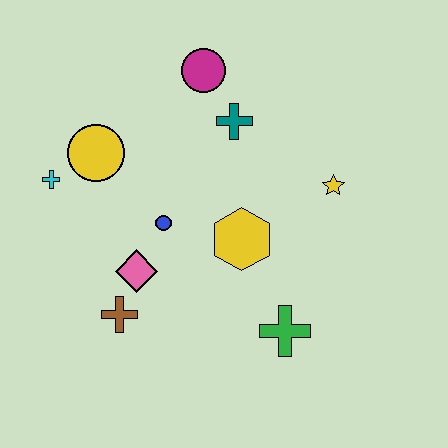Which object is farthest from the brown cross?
The magenta circle is farthest from the brown cross.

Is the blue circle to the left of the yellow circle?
No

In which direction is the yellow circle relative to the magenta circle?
The yellow circle is to the left of the magenta circle.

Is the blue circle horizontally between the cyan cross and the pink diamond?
No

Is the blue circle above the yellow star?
No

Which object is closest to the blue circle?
The pink diamond is closest to the blue circle.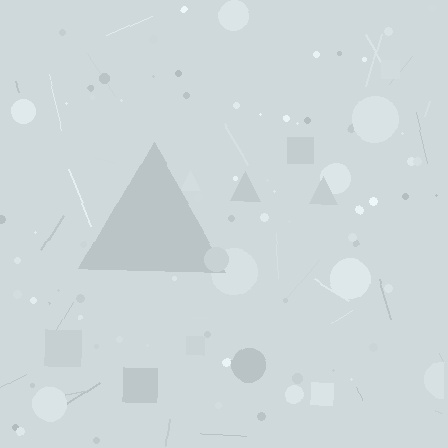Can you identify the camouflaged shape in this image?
The camouflaged shape is a triangle.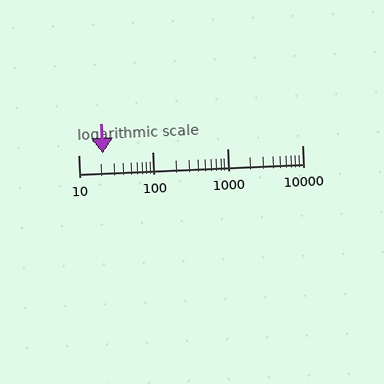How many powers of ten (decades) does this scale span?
The scale spans 3 decades, from 10 to 10000.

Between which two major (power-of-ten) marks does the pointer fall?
The pointer is between 10 and 100.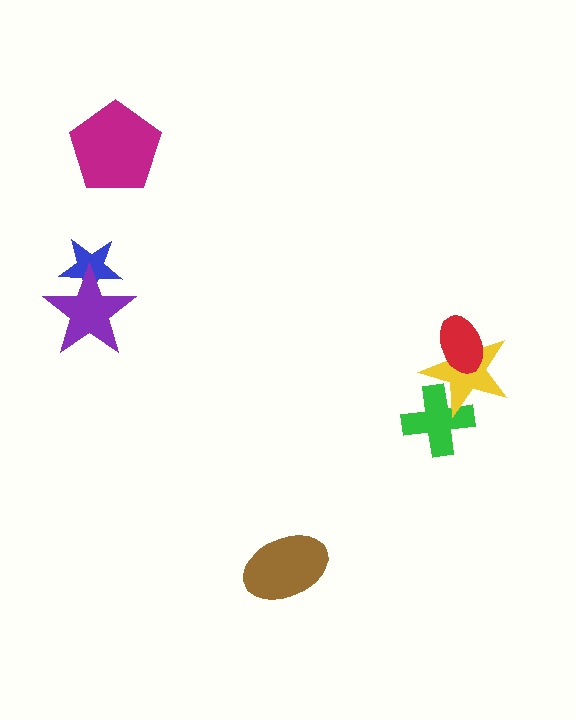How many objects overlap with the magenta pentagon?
0 objects overlap with the magenta pentagon.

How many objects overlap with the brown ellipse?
0 objects overlap with the brown ellipse.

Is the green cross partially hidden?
Yes, it is partially covered by another shape.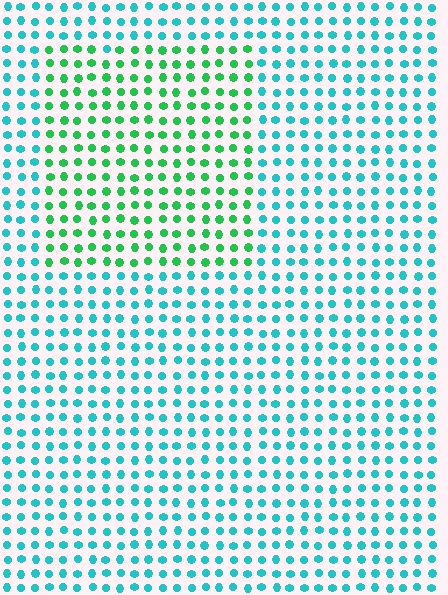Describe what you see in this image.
The image is filled with small cyan elements in a uniform arrangement. A rectangle-shaped region is visible where the elements are tinted to a slightly different hue, forming a subtle color boundary.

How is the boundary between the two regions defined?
The boundary is defined purely by a slight shift in hue (about 44 degrees). Spacing, size, and orientation are identical on both sides.